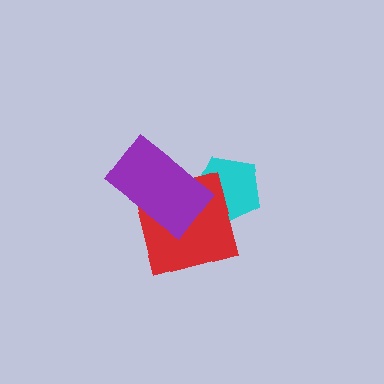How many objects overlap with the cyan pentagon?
2 objects overlap with the cyan pentagon.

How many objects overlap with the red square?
2 objects overlap with the red square.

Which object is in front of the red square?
The purple rectangle is in front of the red square.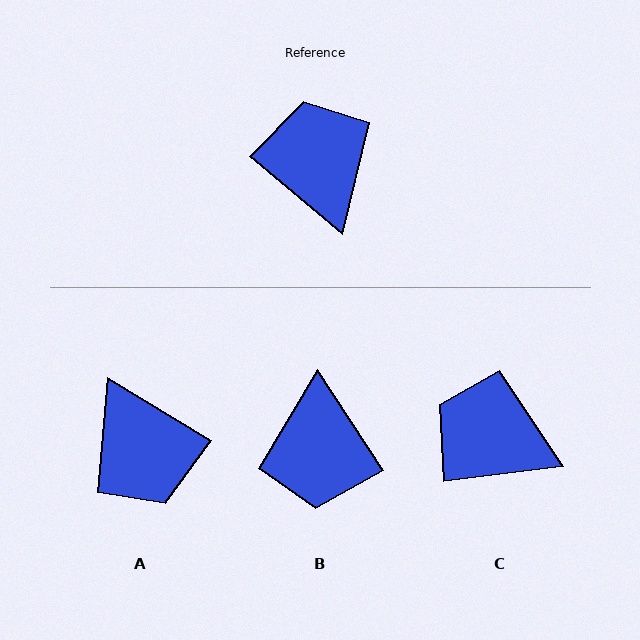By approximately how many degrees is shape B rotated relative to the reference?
Approximately 163 degrees counter-clockwise.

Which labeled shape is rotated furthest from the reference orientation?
A, about 172 degrees away.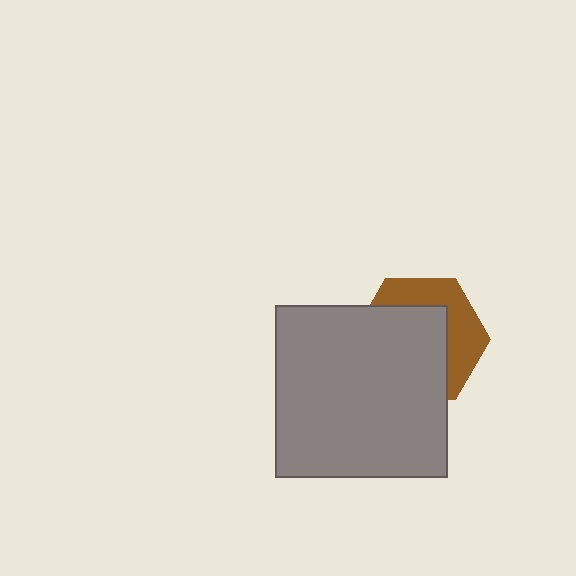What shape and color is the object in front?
The object in front is a gray square.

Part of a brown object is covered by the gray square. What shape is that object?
It is a hexagon.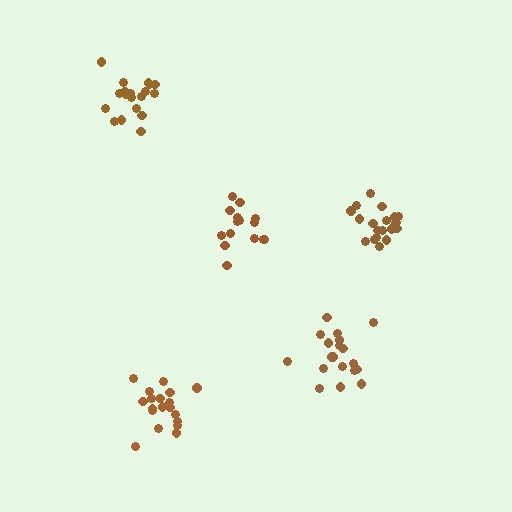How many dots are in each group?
Group 1: 19 dots, Group 2: 19 dots, Group 3: 19 dots, Group 4: 20 dots, Group 5: 15 dots (92 total).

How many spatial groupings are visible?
There are 5 spatial groupings.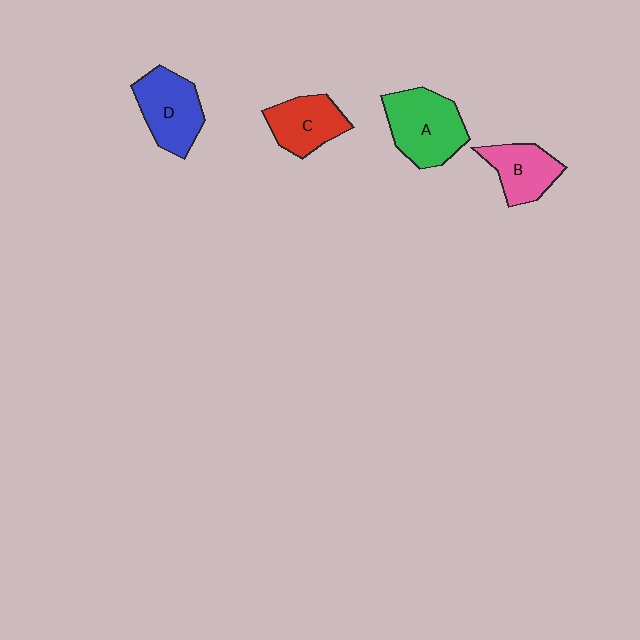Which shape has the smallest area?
Shape B (pink).